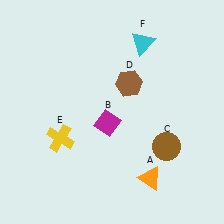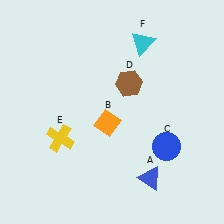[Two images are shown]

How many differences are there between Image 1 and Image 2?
There are 3 differences between the two images.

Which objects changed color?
A changed from orange to blue. B changed from magenta to orange. C changed from brown to blue.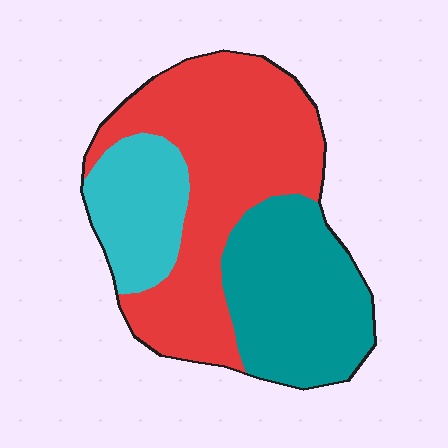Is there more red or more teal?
Red.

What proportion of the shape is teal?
Teal covers 32% of the shape.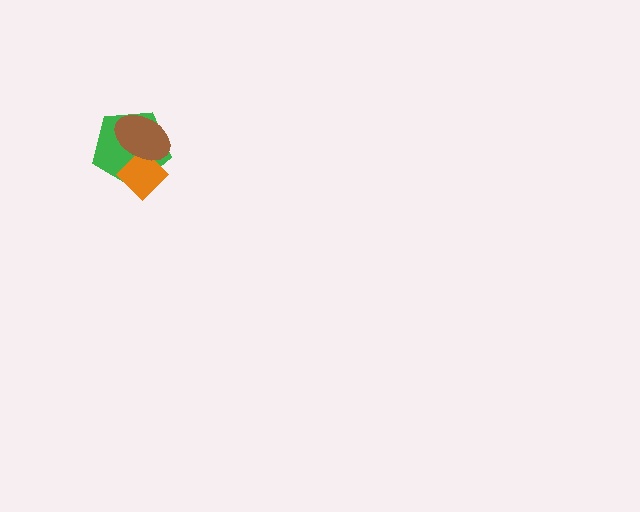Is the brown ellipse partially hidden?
No, no other shape covers it.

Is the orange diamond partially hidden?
Yes, it is partially covered by another shape.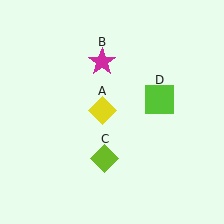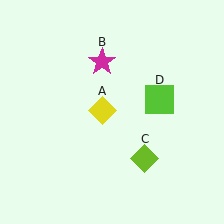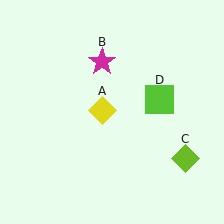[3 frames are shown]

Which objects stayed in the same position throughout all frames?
Yellow diamond (object A) and magenta star (object B) and lime square (object D) remained stationary.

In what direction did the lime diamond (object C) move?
The lime diamond (object C) moved right.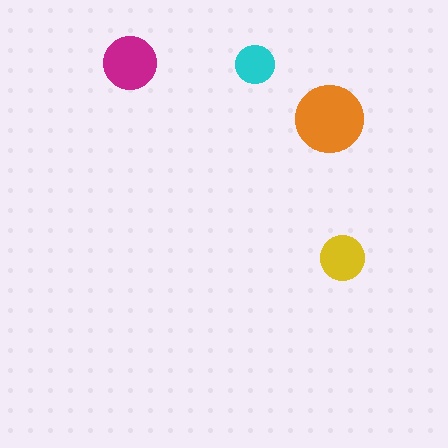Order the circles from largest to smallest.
the orange one, the magenta one, the yellow one, the cyan one.